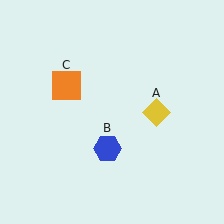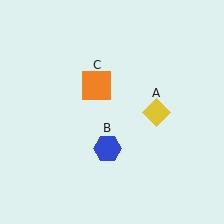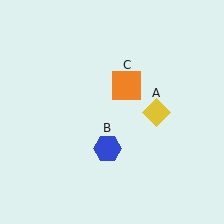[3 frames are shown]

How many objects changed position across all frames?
1 object changed position: orange square (object C).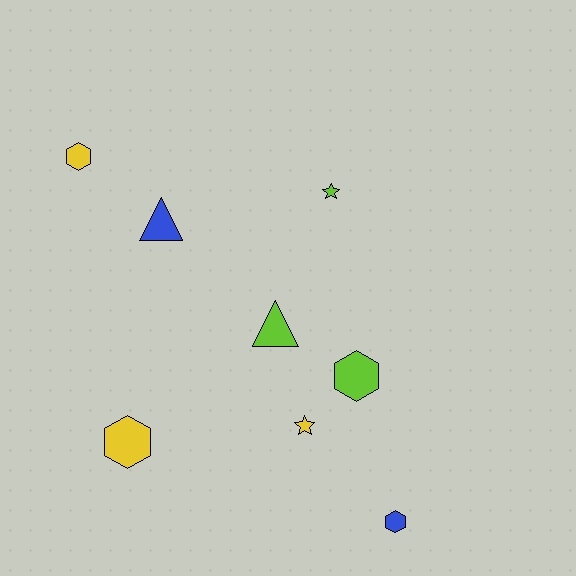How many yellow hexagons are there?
There are 2 yellow hexagons.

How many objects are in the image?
There are 8 objects.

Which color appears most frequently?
Yellow, with 3 objects.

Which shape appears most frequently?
Hexagon, with 4 objects.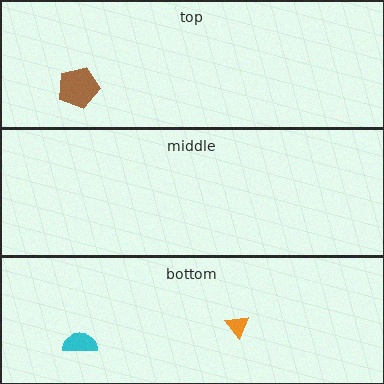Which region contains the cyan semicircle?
The bottom region.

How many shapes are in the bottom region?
2.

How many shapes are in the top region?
1.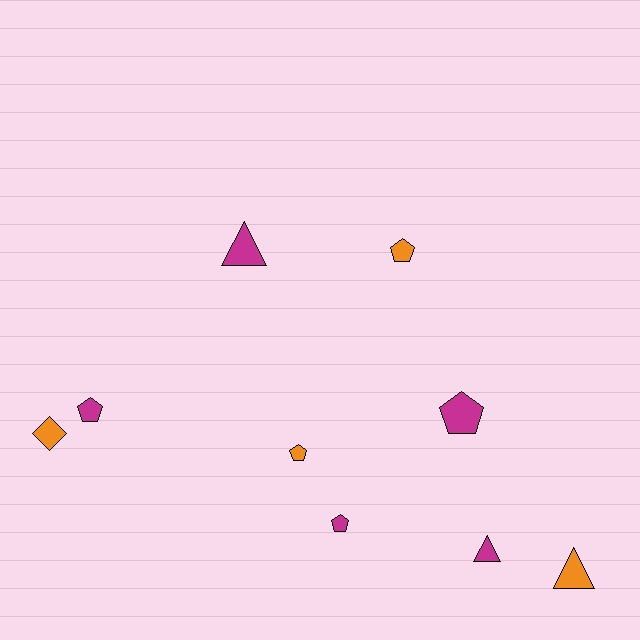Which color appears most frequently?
Magenta, with 5 objects.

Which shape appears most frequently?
Pentagon, with 5 objects.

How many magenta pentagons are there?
There are 3 magenta pentagons.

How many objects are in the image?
There are 9 objects.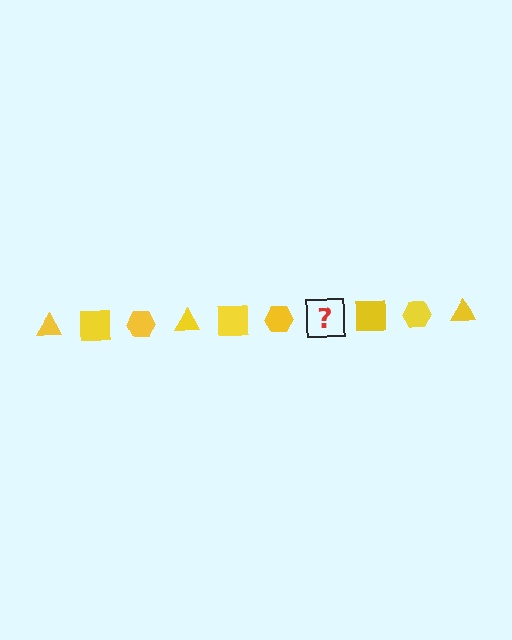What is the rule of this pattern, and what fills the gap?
The rule is that the pattern cycles through triangle, square, hexagon shapes in yellow. The gap should be filled with a yellow triangle.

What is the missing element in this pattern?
The missing element is a yellow triangle.